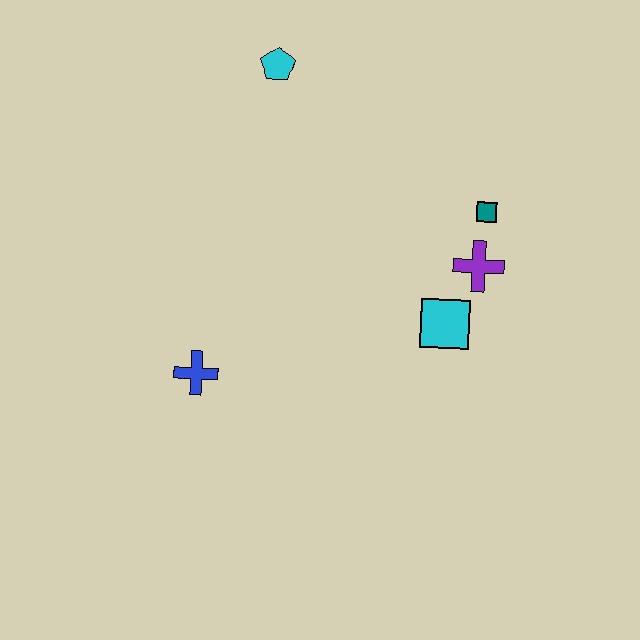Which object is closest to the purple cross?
The teal square is closest to the purple cross.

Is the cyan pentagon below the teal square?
No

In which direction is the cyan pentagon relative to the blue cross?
The cyan pentagon is above the blue cross.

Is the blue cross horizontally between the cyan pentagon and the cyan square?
No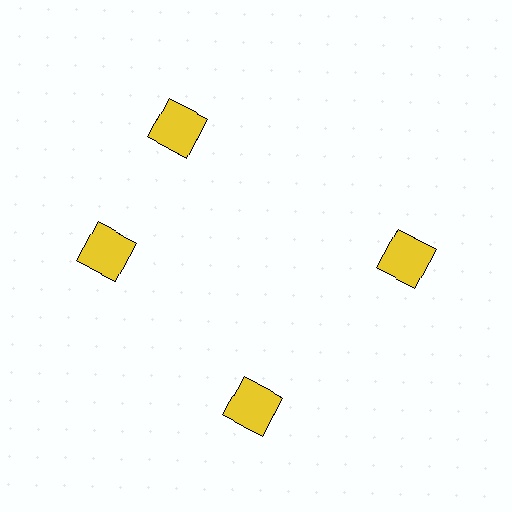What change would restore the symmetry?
The symmetry would be restored by rotating it back into even spacing with its neighbors so that all 4 squares sit at equal angles and equal distance from the center.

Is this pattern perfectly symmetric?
No. The 4 yellow squares are arranged in a ring, but one element near the 12 o'clock position is rotated out of alignment along the ring, breaking the 4-fold rotational symmetry.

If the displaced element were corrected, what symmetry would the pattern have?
It would have 4-fold rotational symmetry — the pattern would map onto itself every 90 degrees.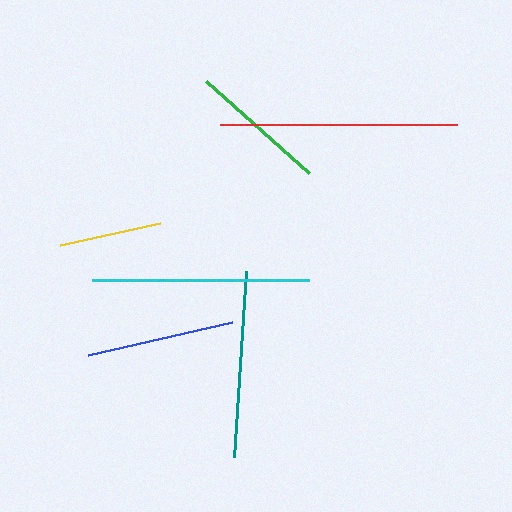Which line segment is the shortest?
The yellow line is the shortest at approximately 102 pixels.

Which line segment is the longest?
The red line is the longest at approximately 237 pixels.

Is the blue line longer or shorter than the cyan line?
The cyan line is longer than the blue line.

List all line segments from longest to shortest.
From longest to shortest: red, cyan, teal, blue, green, yellow.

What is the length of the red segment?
The red segment is approximately 237 pixels long.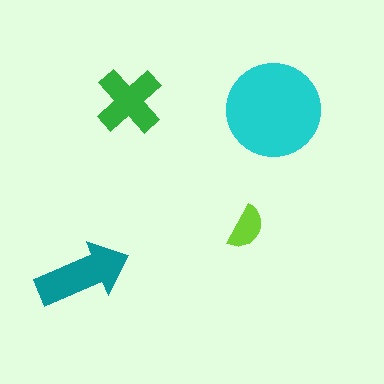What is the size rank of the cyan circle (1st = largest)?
1st.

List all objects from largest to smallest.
The cyan circle, the teal arrow, the green cross, the lime semicircle.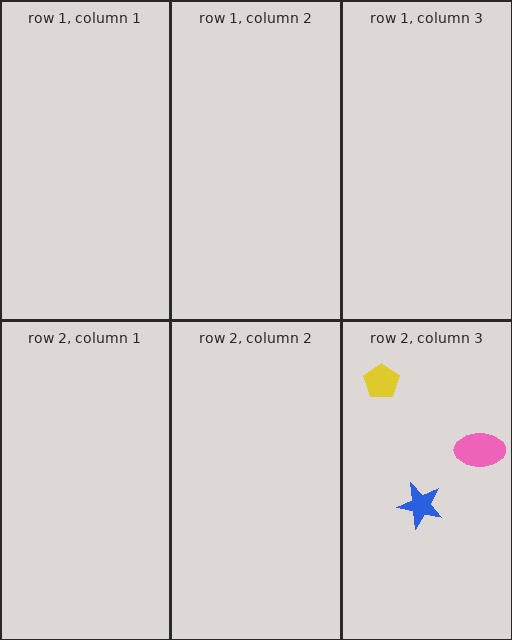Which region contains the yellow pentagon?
The row 2, column 3 region.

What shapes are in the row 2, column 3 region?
The blue star, the pink ellipse, the yellow pentagon.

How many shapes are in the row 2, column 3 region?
3.